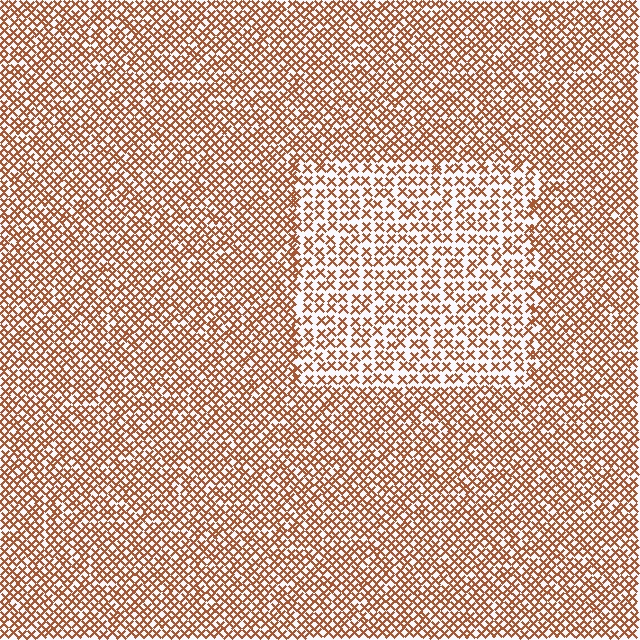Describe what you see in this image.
The image contains small brown elements arranged at two different densities. A rectangle-shaped region is visible where the elements are less densely packed than the surrounding area.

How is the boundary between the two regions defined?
The boundary is defined by a change in element density (approximately 1.7x ratio). All elements are the same color, size, and shape.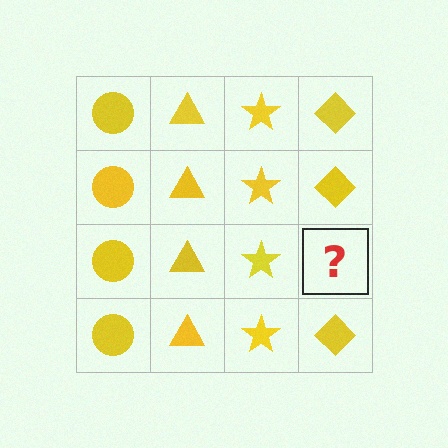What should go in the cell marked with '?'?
The missing cell should contain a yellow diamond.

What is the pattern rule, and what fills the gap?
The rule is that each column has a consistent shape. The gap should be filled with a yellow diamond.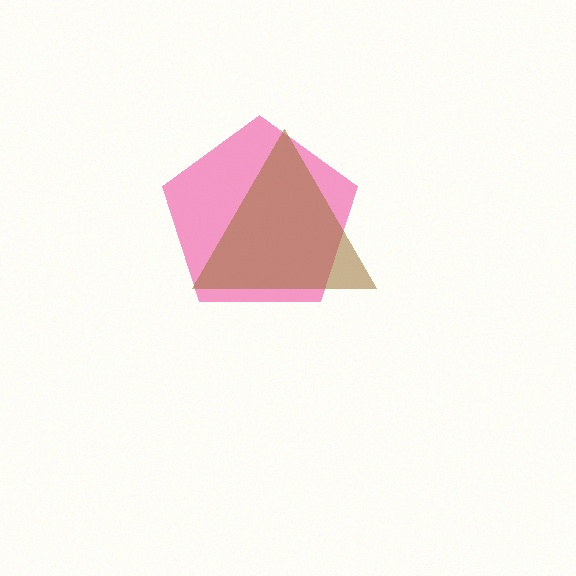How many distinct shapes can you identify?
There are 2 distinct shapes: a pink pentagon, a brown triangle.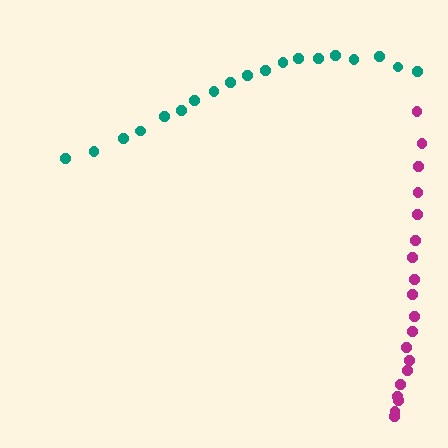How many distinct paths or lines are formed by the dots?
There are 2 distinct paths.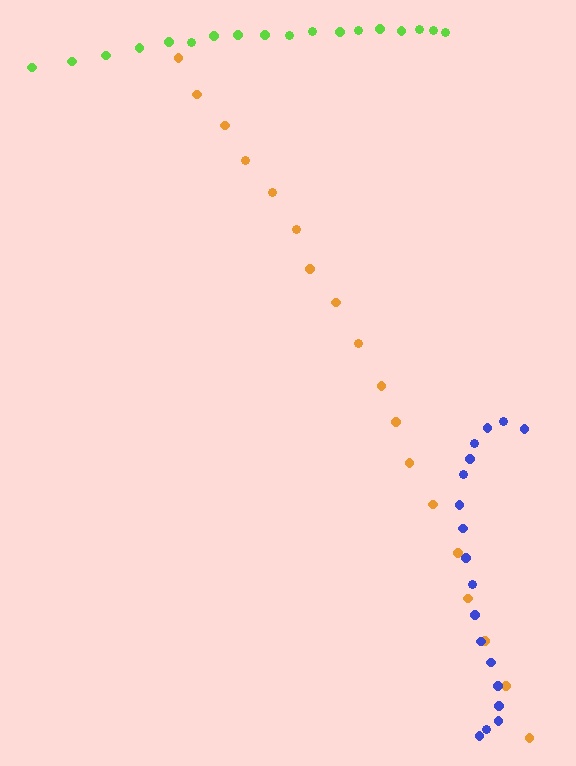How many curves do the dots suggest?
There are 3 distinct paths.